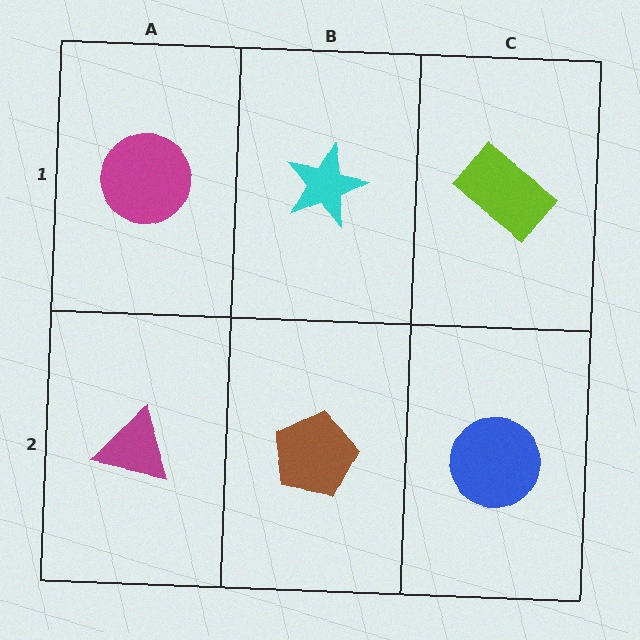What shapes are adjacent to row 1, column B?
A brown pentagon (row 2, column B), a magenta circle (row 1, column A), a lime rectangle (row 1, column C).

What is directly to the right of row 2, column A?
A brown pentagon.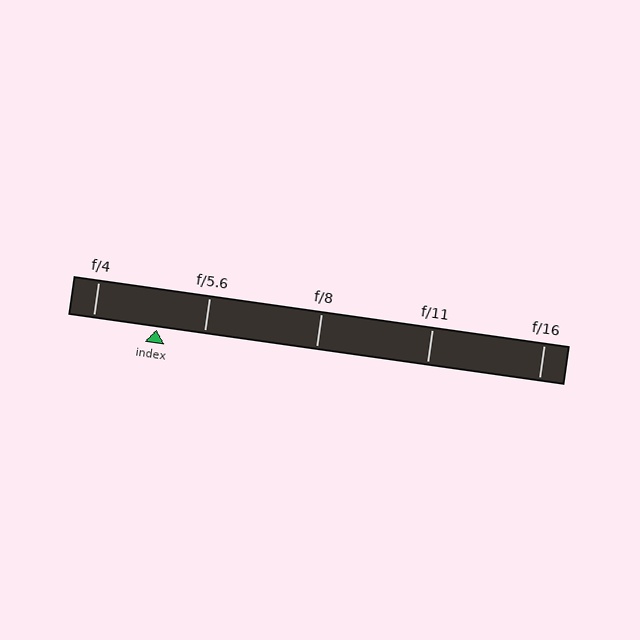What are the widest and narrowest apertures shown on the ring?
The widest aperture shown is f/4 and the narrowest is f/16.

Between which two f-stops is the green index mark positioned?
The index mark is between f/4 and f/5.6.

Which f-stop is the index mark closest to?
The index mark is closest to f/5.6.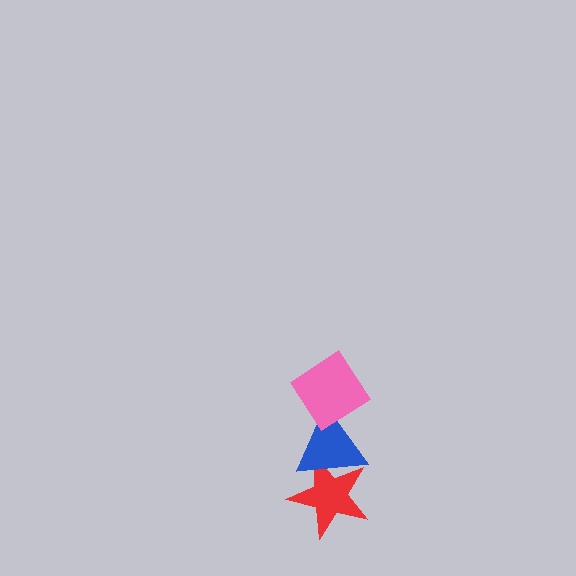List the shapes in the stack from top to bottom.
From top to bottom: the pink diamond, the blue triangle, the red star.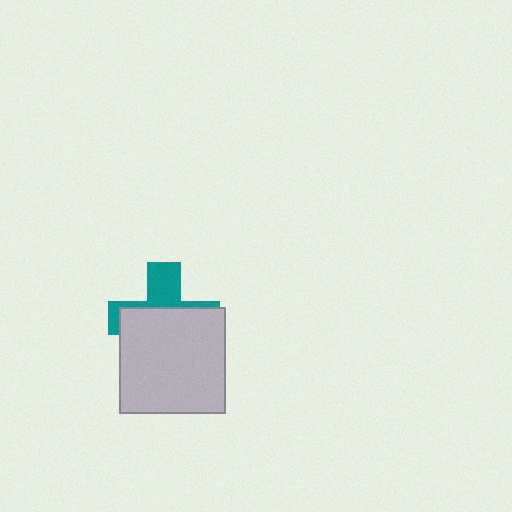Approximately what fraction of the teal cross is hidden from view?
Roughly 63% of the teal cross is hidden behind the light gray square.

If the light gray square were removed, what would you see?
You would see the complete teal cross.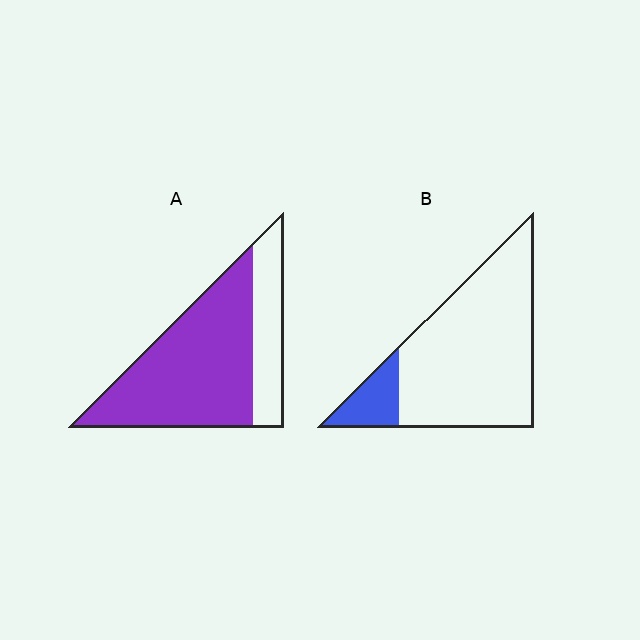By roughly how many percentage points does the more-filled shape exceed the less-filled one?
By roughly 60 percentage points (A over B).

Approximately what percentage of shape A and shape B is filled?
A is approximately 75% and B is approximately 15%.